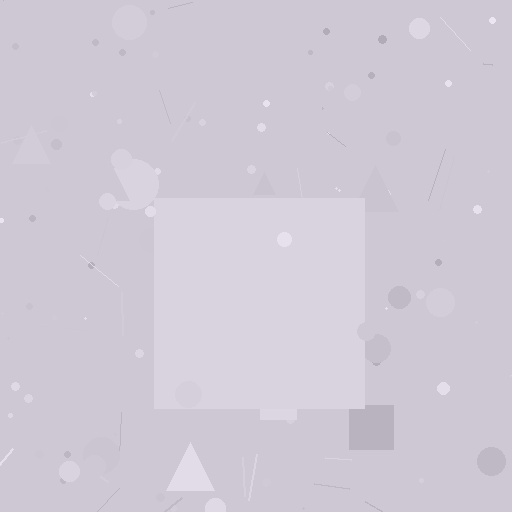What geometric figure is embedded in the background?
A square is embedded in the background.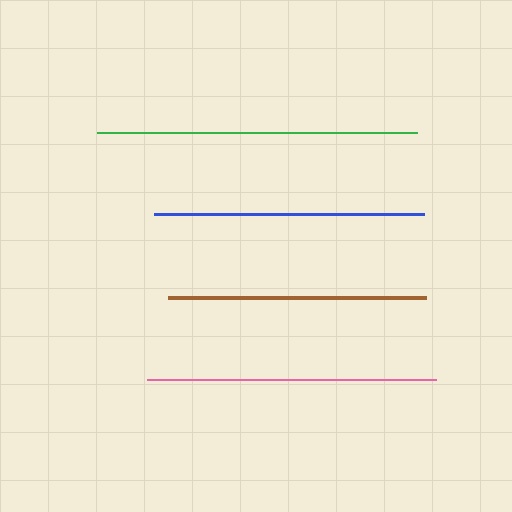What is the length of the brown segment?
The brown segment is approximately 259 pixels long.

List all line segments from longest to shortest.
From longest to shortest: green, pink, blue, brown.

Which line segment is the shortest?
The brown line is the shortest at approximately 259 pixels.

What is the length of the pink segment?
The pink segment is approximately 289 pixels long.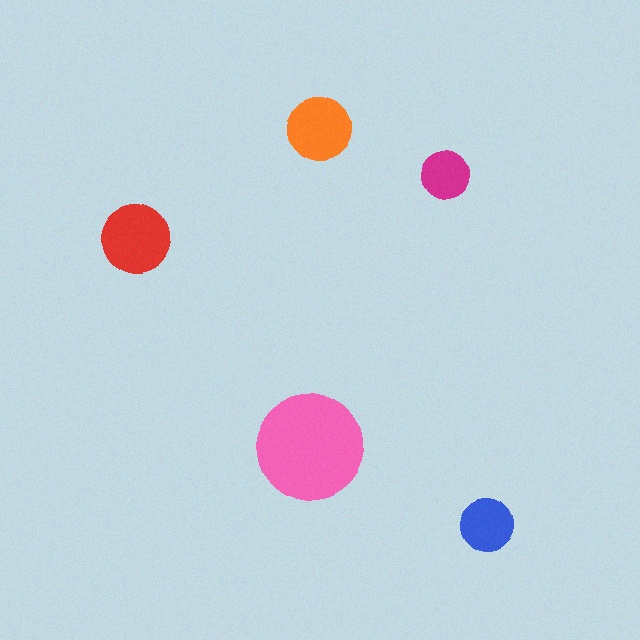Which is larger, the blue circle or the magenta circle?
The blue one.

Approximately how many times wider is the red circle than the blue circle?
About 1.5 times wider.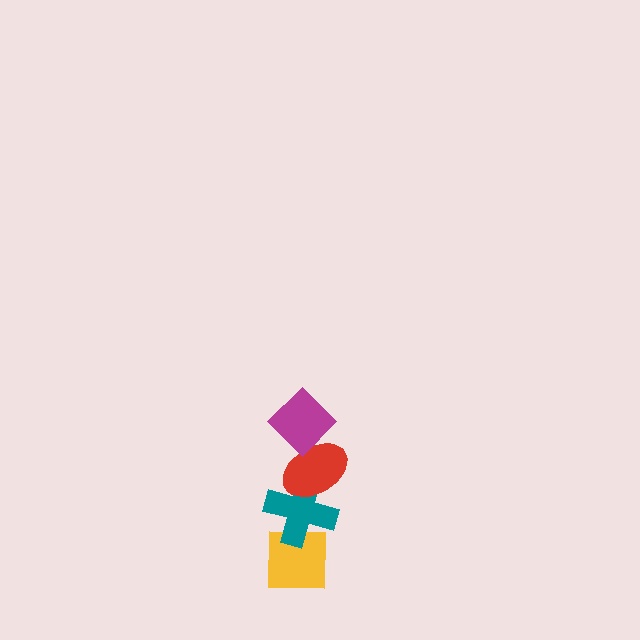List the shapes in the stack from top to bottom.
From top to bottom: the magenta diamond, the red ellipse, the teal cross, the yellow square.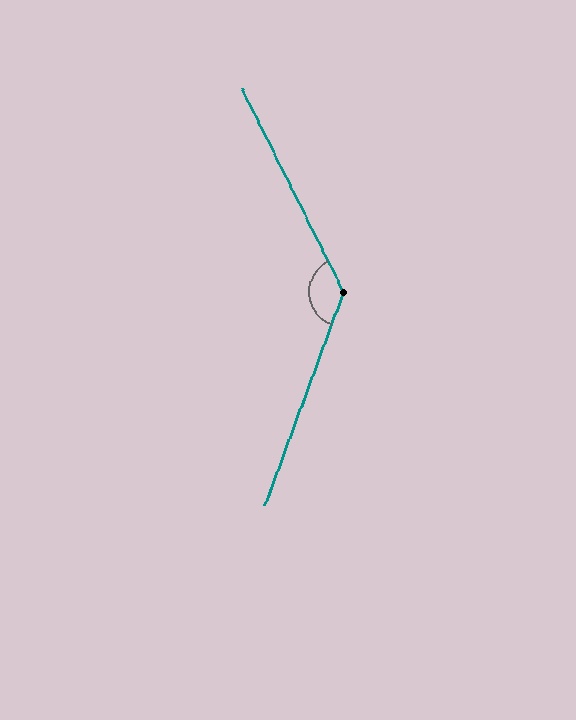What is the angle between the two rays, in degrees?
Approximately 133 degrees.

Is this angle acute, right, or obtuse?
It is obtuse.